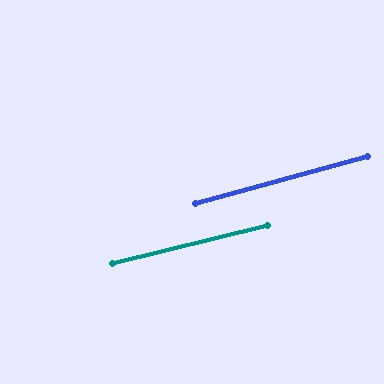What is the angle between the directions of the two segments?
Approximately 2 degrees.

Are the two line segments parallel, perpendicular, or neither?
Parallel — their directions differ by only 1.7°.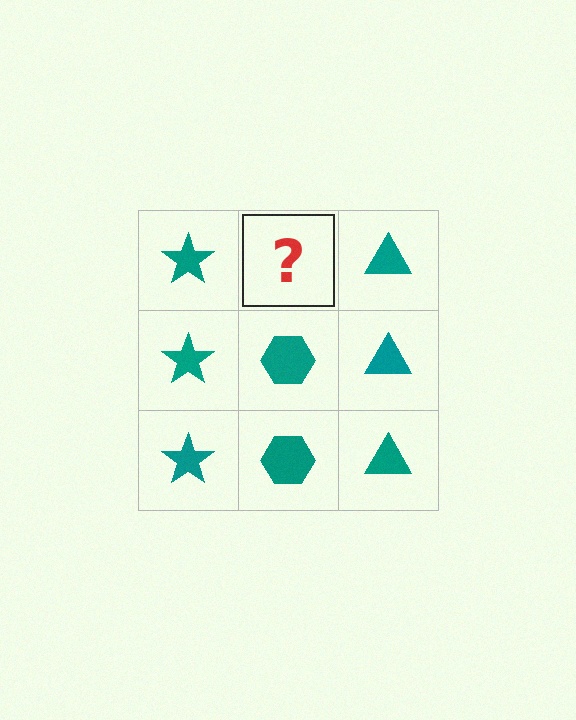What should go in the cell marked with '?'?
The missing cell should contain a teal hexagon.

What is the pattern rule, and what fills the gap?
The rule is that each column has a consistent shape. The gap should be filled with a teal hexagon.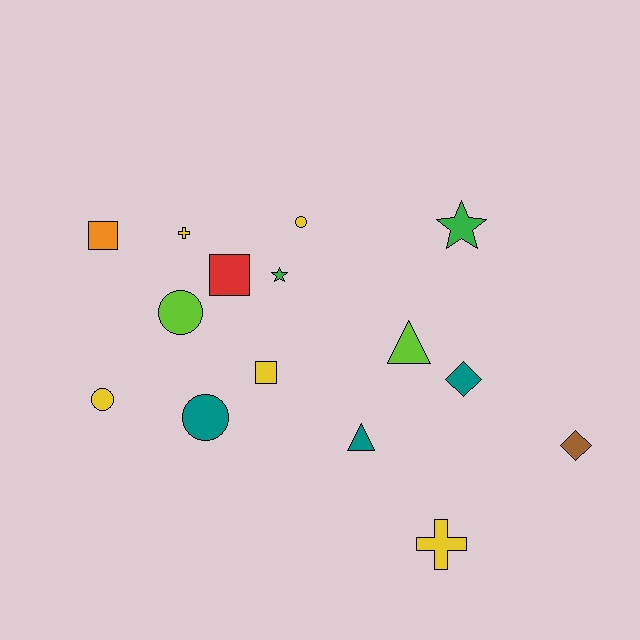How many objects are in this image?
There are 15 objects.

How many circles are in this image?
There are 4 circles.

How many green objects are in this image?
There are 2 green objects.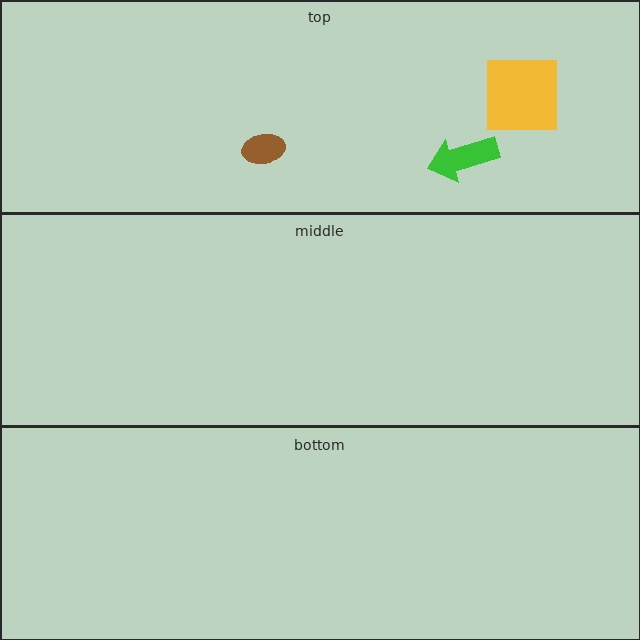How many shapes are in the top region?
3.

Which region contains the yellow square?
The top region.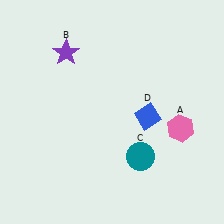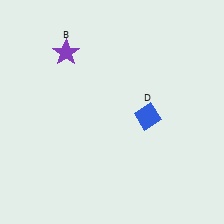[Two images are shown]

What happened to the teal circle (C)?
The teal circle (C) was removed in Image 2. It was in the bottom-right area of Image 1.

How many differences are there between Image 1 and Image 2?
There are 2 differences between the two images.